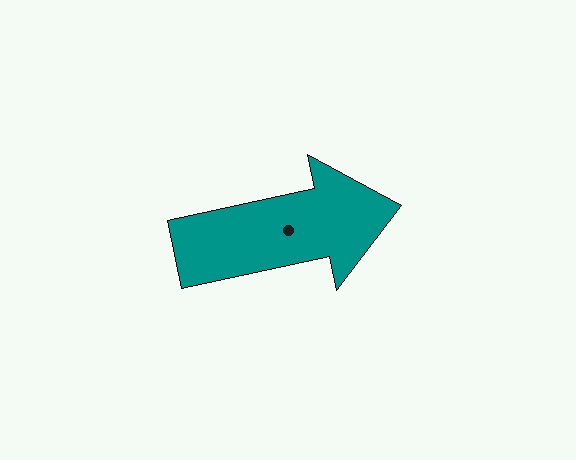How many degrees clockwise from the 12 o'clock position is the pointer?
Approximately 78 degrees.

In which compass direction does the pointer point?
East.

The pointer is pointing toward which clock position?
Roughly 3 o'clock.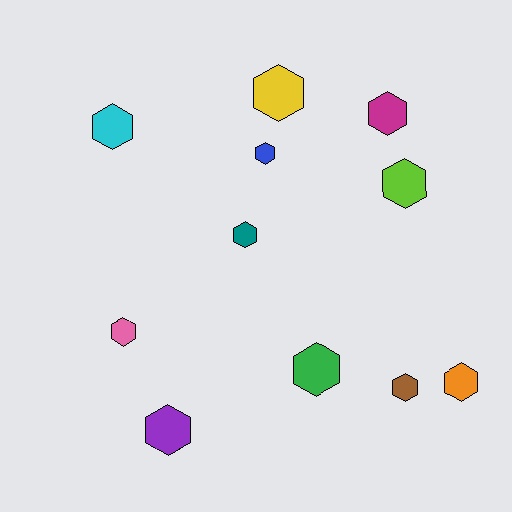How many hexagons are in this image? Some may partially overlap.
There are 11 hexagons.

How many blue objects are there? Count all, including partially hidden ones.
There is 1 blue object.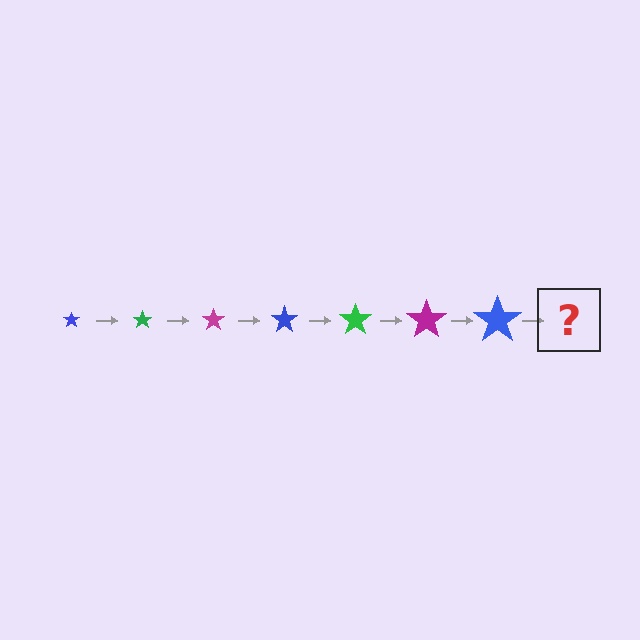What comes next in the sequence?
The next element should be a green star, larger than the previous one.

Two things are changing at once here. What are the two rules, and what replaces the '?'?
The two rules are that the star grows larger each step and the color cycles through blue, green, and magenta. The '?' should be a green star, larger than the previous one.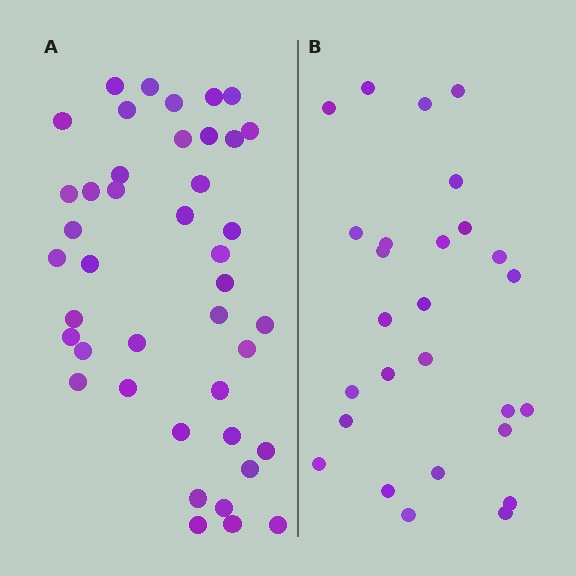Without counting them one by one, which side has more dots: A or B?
Region A (the left region) has more dots.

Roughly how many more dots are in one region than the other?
Region A has approximately 15 more dots than region B.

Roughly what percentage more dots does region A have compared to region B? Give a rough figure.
About 55% more.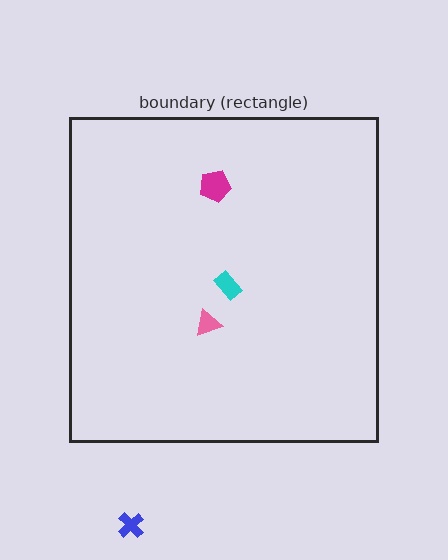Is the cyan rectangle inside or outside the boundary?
Inside.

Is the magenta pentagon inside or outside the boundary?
Inside.